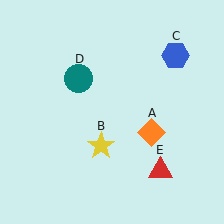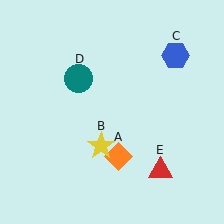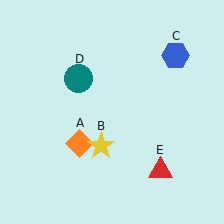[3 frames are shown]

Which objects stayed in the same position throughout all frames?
Yellow star (object B) and blue hexagon (object C) and teal circle (object D) and red triangle (object E) remained stationary.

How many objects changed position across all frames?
1 object changed position: orange diamond (object A).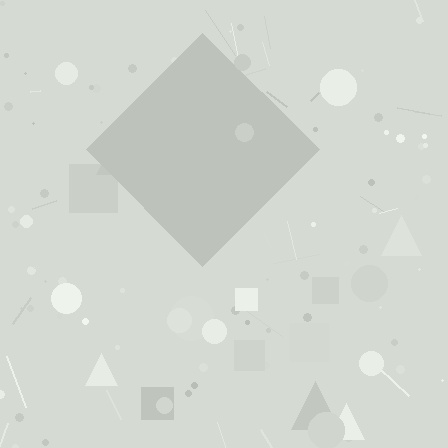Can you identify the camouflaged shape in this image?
The camouflaged shape is a diamond.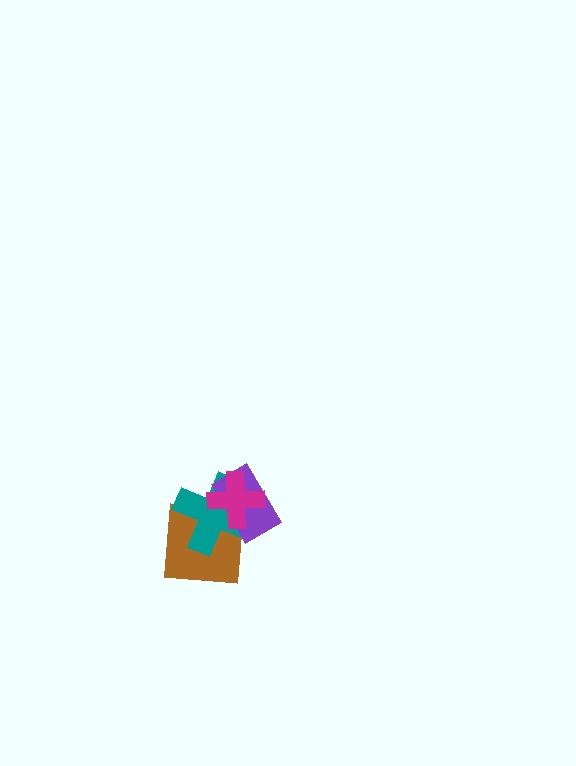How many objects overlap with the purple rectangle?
3 objects overlap with the purple rectangle.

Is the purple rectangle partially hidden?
Yes, it is partially covered by another shape.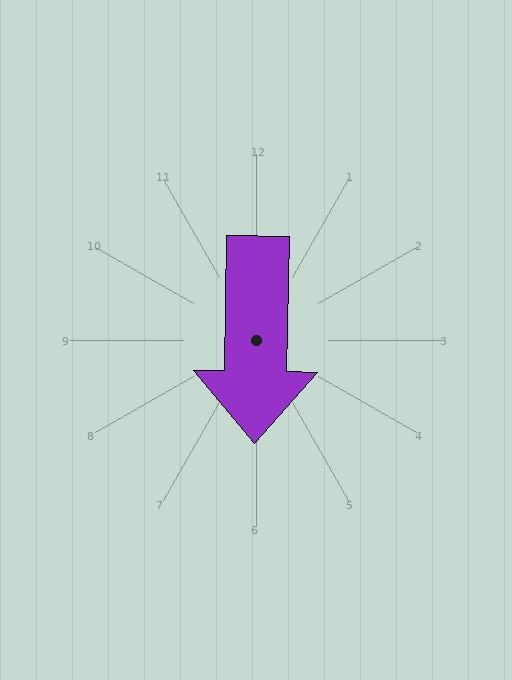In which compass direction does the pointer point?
South.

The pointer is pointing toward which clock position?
Roughly 6 o'clock.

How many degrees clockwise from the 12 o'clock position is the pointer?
Approximately 181 degrees.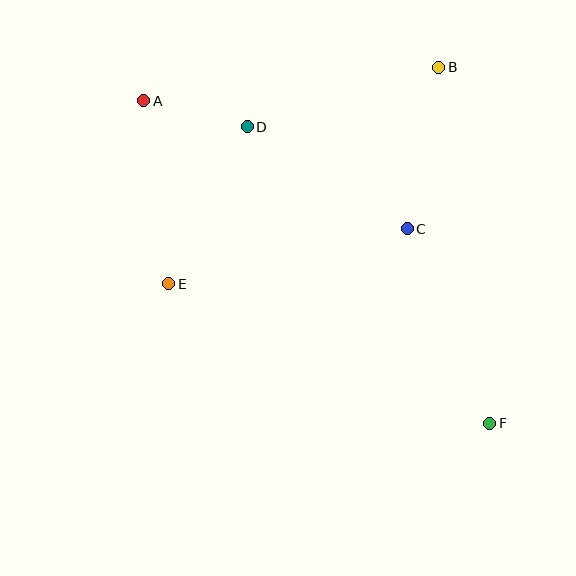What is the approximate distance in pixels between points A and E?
The distance between A and E is approximately 184 pixels.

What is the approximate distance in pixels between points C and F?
The distance between C and F is approximately 211 pixels.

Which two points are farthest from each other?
Points A and F are farthest from each other.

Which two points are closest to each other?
Points A and D are closest to each other.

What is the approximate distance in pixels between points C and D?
The distance between C and D is approximately 190 pixels.